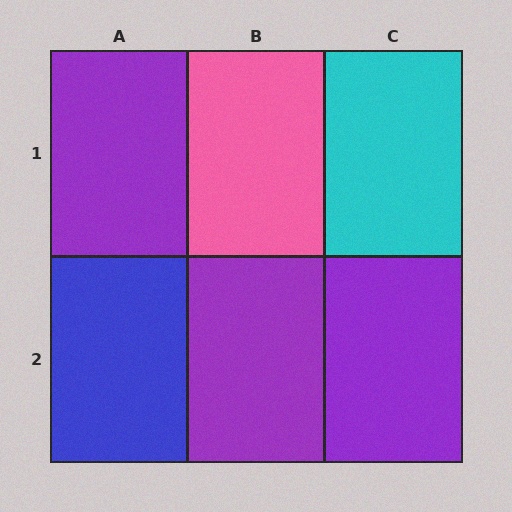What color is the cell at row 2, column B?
Purple.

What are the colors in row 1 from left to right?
Purple, pink, cyan.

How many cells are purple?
3 cells are purple.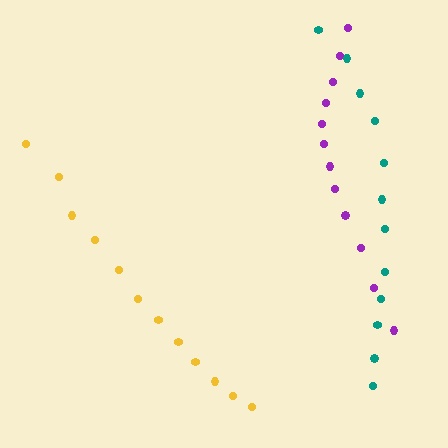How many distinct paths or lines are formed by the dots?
There are 3 distinct paths.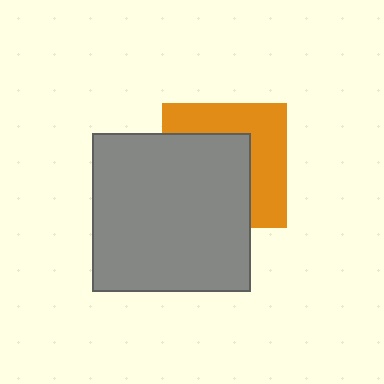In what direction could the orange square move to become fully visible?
The orange square could move toward the upper-right. That would shift it out from behind the gray square entirely.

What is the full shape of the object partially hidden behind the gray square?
The partially hidden object is an orange square.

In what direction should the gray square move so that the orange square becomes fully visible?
The gray square should move toward the lower-left. That is the shortest direction to clear the overlap and leave the orange square fully visible.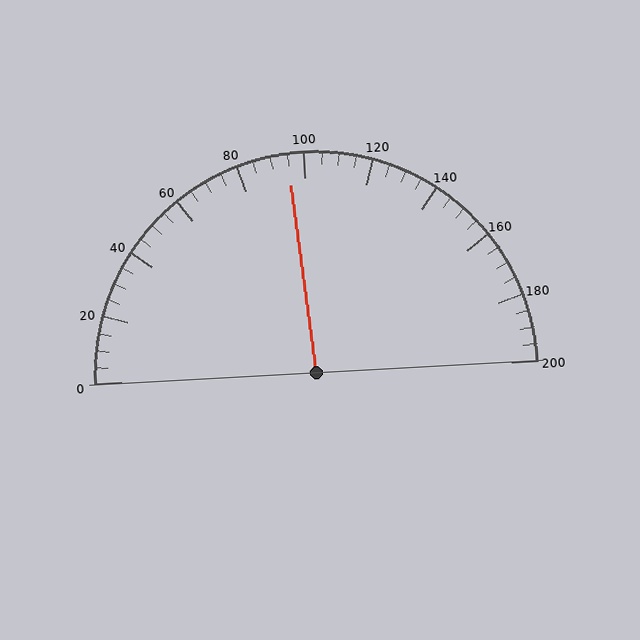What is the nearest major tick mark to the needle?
The nearest major tick mark is 100.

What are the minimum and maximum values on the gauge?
The gauge ranges from 0 to 200.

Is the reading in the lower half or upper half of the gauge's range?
The reading is in the lower half of the range (0 to 200).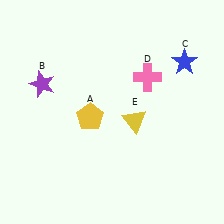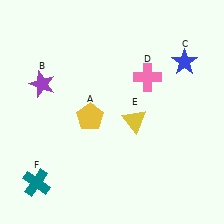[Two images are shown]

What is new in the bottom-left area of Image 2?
A teal cross (F) was added in the bottom-left area of Image 2.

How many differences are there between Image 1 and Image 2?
There is 1 difference between the two images.